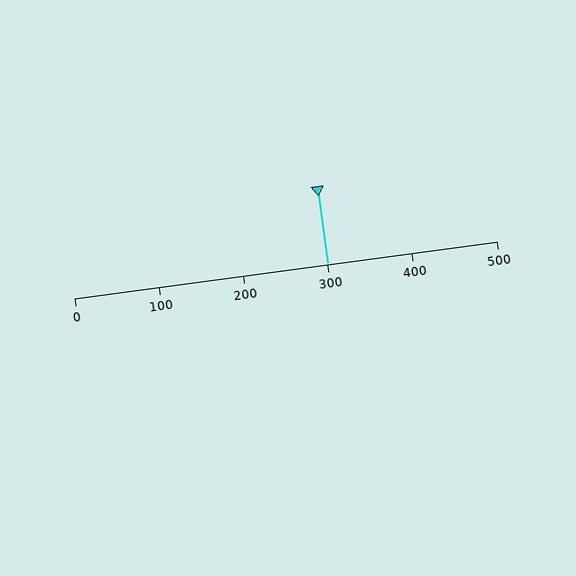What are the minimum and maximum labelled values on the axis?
The axis runs from 0 to 500.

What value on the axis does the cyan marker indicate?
The marker indicates approximately 300.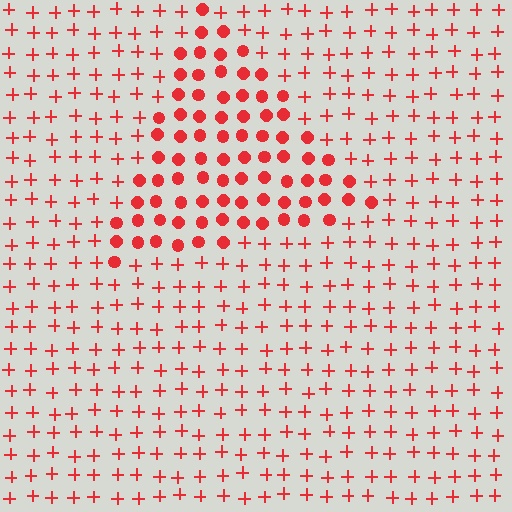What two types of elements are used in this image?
The image uses circles inside the triangle region and plus signs outside it.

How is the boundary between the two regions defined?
The boundary is defined by a change in element shape: circles inside vs. plus signs outside. All elements share the same color and spacing.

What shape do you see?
I see a triangle.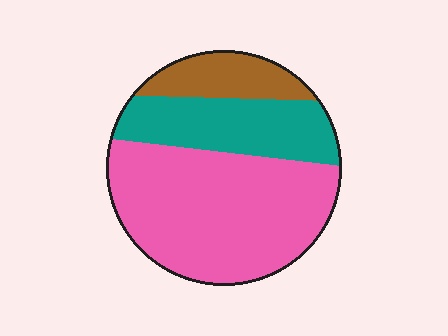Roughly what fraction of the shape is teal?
Teal covers 27% of the shape.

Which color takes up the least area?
Brown, at roughly 15%.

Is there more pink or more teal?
Pink.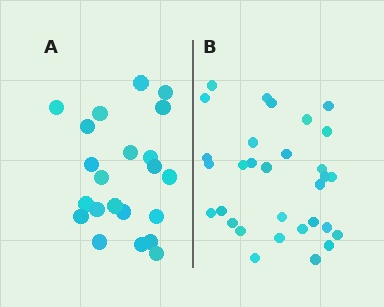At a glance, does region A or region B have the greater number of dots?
Region B (the right region) has more dots.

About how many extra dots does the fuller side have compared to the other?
Region B has roughly 8 or so more dots than region A.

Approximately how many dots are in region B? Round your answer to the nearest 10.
About 30 dots. (The exact count is 31, which rounds to 30.)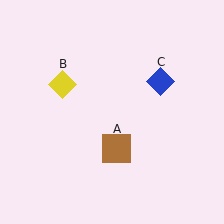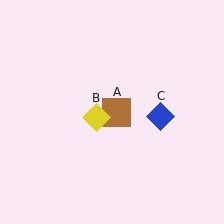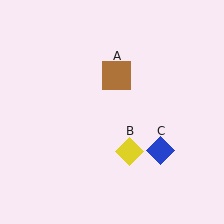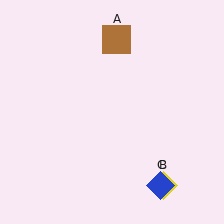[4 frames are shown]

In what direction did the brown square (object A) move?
The brown square (object A) moved up.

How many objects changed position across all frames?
3 objects changed position: brown square (object A), yellow diamond (object B), blue diamond (object C).